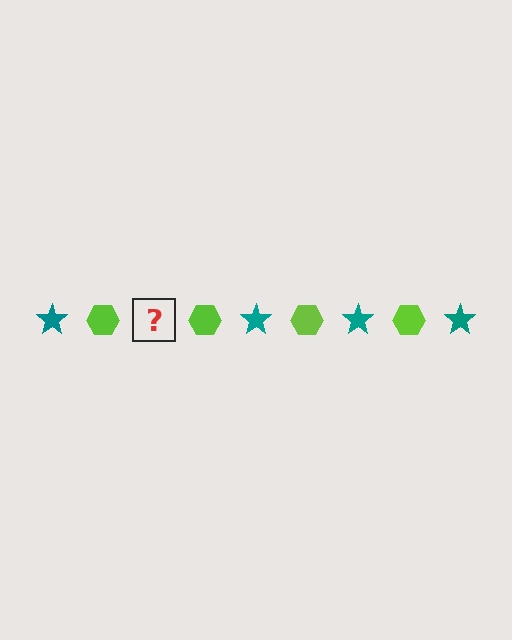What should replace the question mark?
The question mark should be replaced with a teal star.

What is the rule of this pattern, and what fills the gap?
The rule is that the pattern alternates between teal star and lime hexagon. The gap should be filled with a teal star.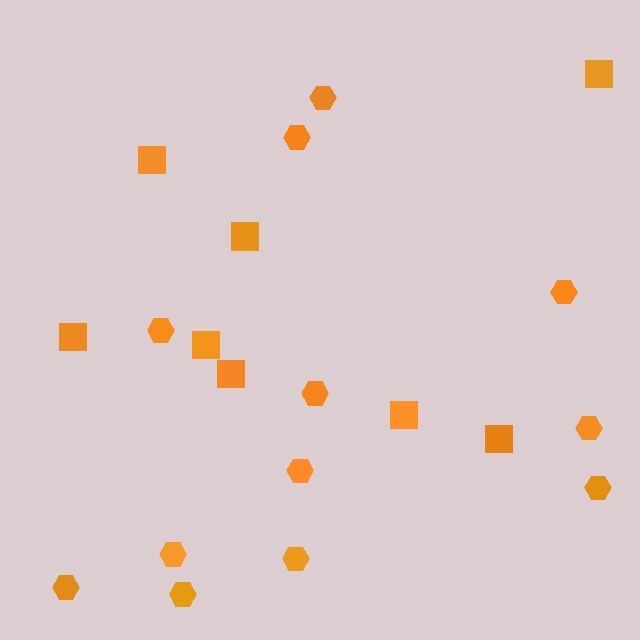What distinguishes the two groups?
There are 2 groups: one group of squares (8) and one group of hexagons (12).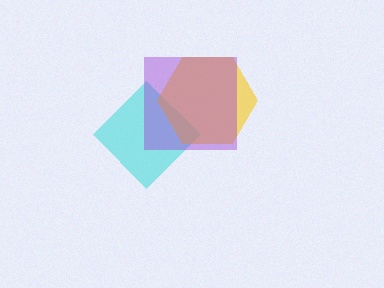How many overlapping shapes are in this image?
There are 3 overlapping shapes in the image.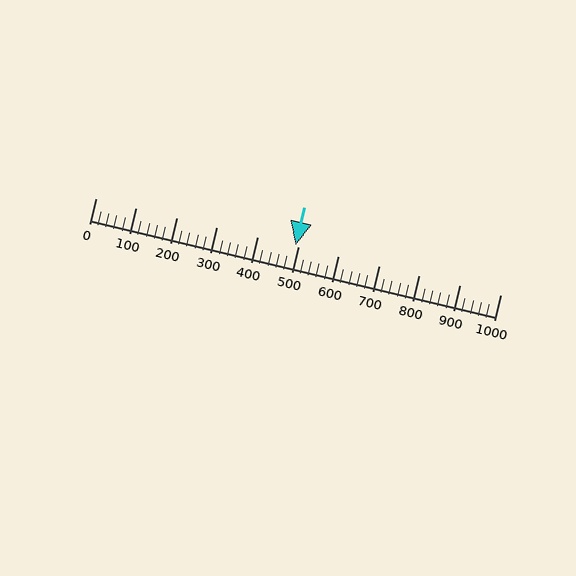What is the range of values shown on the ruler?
The ruler shows values from 0 to 1000.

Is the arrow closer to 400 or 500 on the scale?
The arrow is closer to 500.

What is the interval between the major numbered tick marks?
The major tick marks are spaced 100 units apart.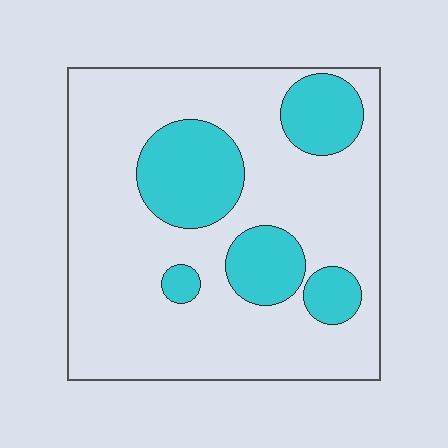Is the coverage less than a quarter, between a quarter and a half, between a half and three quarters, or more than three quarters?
Less than a quarter.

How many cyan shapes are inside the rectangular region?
5.